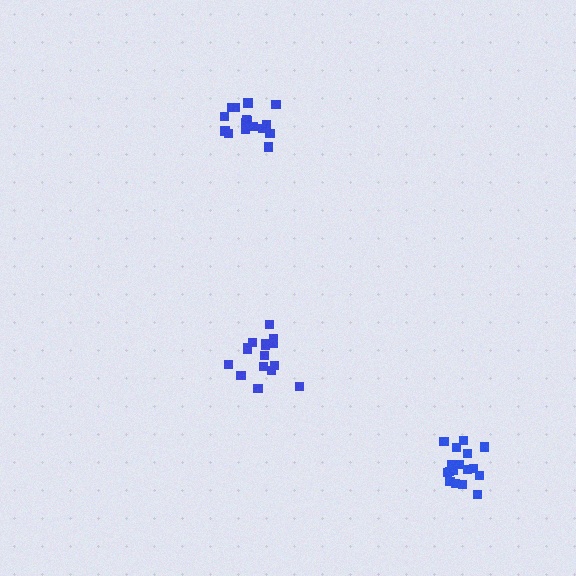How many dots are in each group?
Group 1: 17 dots, Group 2: 16 dots, Group 3: 17 dots (50 total).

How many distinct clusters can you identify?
There are 3 distinct clusters.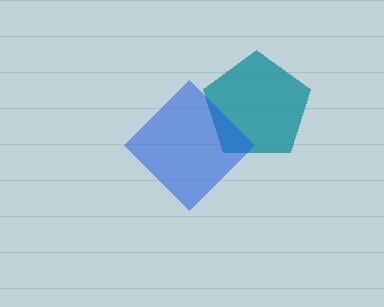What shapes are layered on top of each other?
The layered shapes are: a teal pentagon, a blue diamond.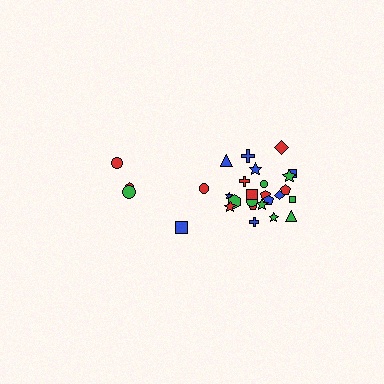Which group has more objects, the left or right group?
The right group.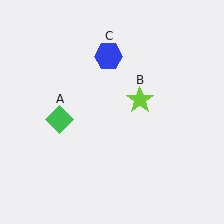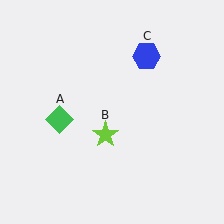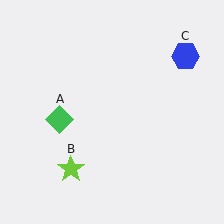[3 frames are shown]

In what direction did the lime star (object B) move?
The lime star (object B) moved down and to the left.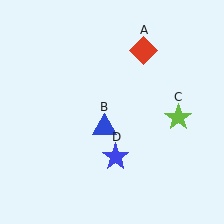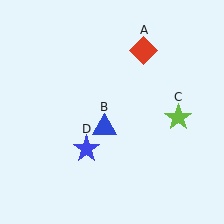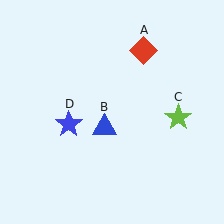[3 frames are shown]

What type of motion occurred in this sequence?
The blue star (object D) rotated clockwise around the center of the scene.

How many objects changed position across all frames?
1 object changed position: blue star (object D).